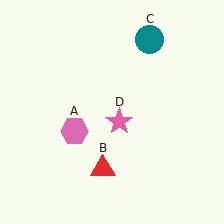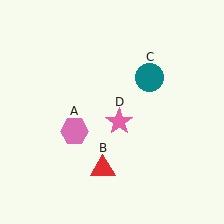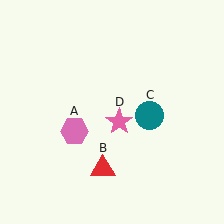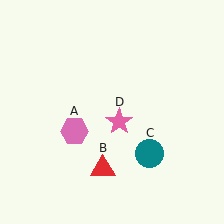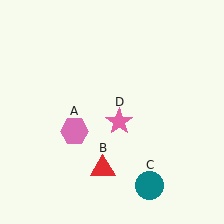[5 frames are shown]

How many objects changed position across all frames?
1 object changed position: teal circle (object C).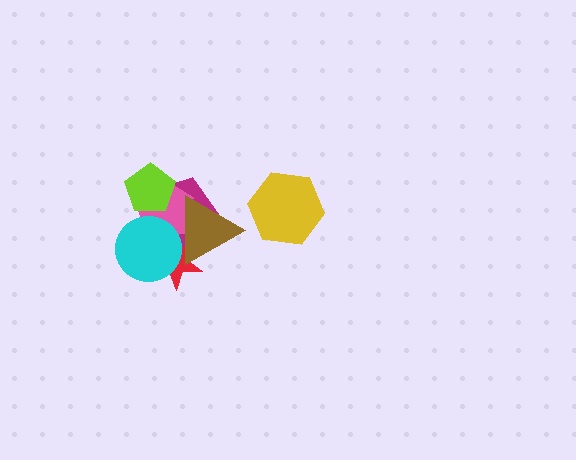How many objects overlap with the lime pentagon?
2 objects overlap with the lime pentagon.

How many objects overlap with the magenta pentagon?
5 objects overlap with the magenta pentagon.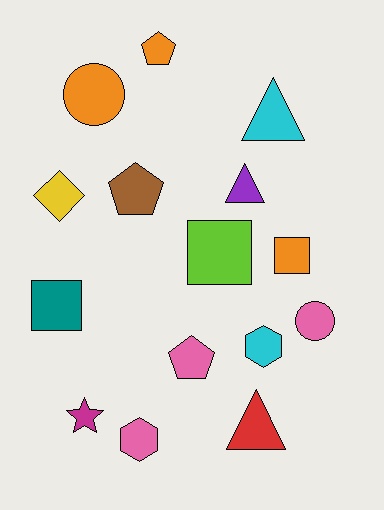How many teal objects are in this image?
There is 1 teal object.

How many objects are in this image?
There are 15 objects.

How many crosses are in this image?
There are no crosses.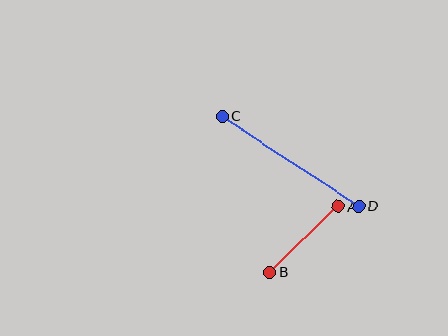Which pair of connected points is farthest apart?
Points C and D are farthest apart.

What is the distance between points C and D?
The distance is approximately 164 pixels.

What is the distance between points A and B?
The distance is approximately 95 pixels.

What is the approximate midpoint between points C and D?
The midpoint is at approximately (290, 161) pixels.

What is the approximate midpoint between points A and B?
The midpoint is at approximately (304, 239) pixels.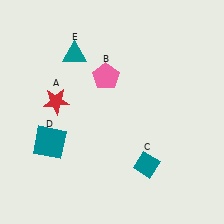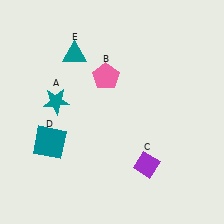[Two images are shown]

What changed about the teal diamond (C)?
In Image 1, C is teal. In Image 2, it changed to purple.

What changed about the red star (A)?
In Image 1, A is red. In Image 2, it changed to teal.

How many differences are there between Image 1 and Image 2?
There are 2 differences between the two images.